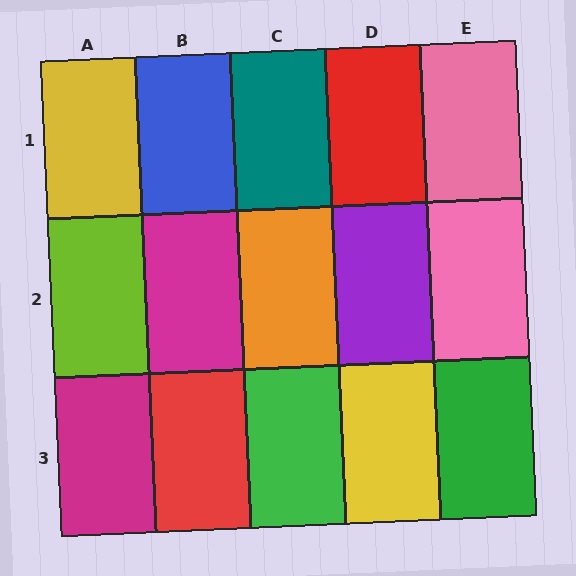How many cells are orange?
1 cell is orange.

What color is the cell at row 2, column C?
Orange.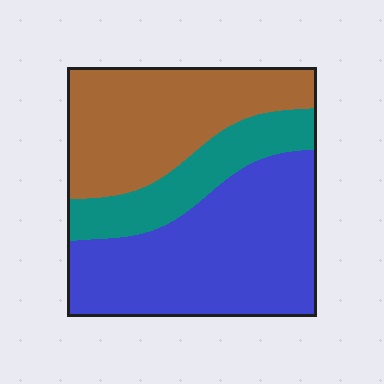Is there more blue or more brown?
Blue.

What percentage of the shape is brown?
Brown covers 35% of the shape.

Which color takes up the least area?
Teal, at roughly 20%.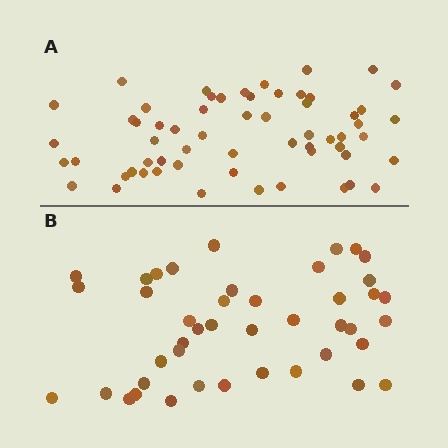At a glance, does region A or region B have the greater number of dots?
Region A (the top region) has more dots.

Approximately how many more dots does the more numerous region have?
Region A has approximately 15 more dots than region B.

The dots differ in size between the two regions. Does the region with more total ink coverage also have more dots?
No. Region B has more total ink coverage because its dots are larger, but region A actually contains more individual dots. Total area can be misleading — the number of items is what matters here.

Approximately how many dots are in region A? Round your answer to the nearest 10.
About 60 dots.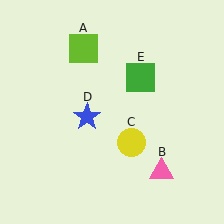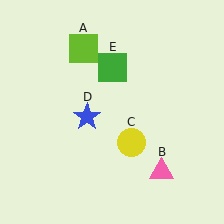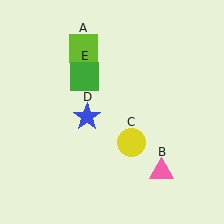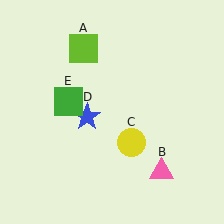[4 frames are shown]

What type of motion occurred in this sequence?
The green square (object E) rotated counterclockwise around the center of the scene.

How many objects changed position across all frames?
1 object changed position: green square (object E).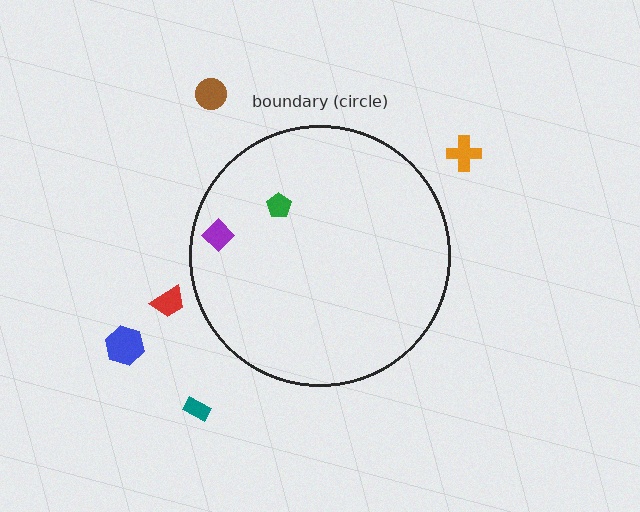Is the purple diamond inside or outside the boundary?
Inside.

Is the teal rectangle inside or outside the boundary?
Outside.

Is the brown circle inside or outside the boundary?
Outside.